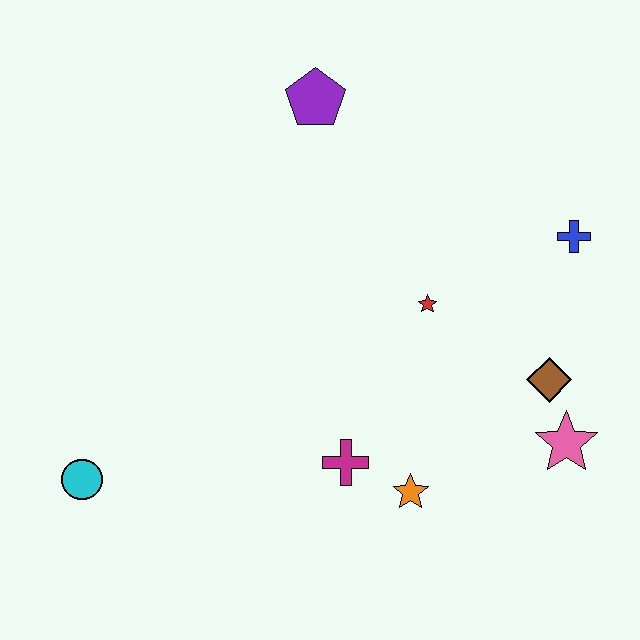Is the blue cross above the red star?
Yes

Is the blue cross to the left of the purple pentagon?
No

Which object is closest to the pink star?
The brown diamond is closest to the pink star.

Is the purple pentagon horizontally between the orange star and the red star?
No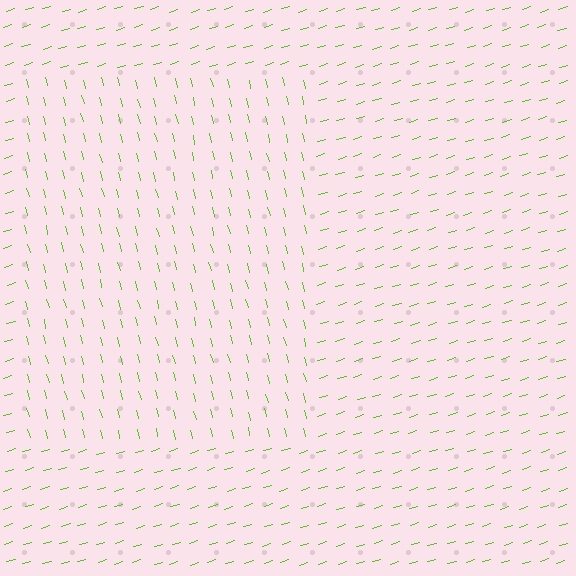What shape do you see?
I see a rectangle.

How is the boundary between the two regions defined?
The boundary is defined purely by a change in line orientation (approximately 87 degrees difference). All lines are the same color and thickness.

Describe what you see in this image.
The image is filled with small lime line segments. A rectangle region in the image has lines oriented differently from the surrounding lines, creating a visible texture boundary.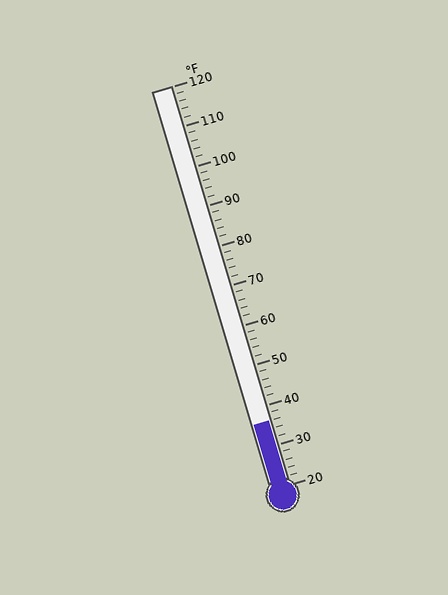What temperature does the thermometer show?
The thermometer shows approximately 36°F.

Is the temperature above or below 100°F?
The temperature is below 100°F.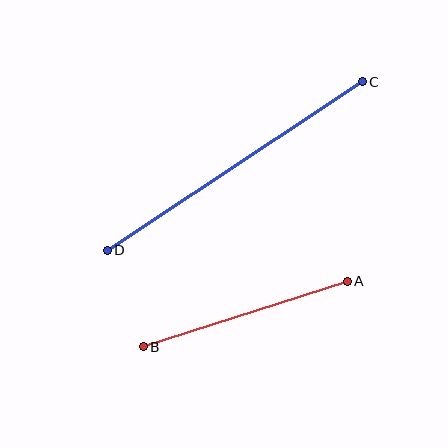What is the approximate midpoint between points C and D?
The midpoint is at approximately (235, 166) pixels.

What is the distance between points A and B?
The distance is approximately 214 pixels.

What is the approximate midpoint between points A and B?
The midpoint is at approximately (245, 314) pixels.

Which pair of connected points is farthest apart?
Points C and D are farthest apart.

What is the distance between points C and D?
The distance is approximately 306 pixels.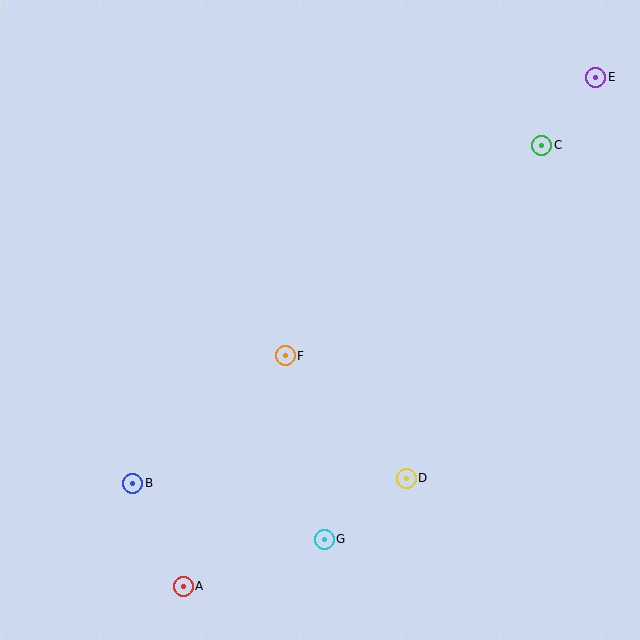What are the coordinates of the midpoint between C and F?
The midpoint between C and F is at (414, 250).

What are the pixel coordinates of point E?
Point E is at (596, 77).